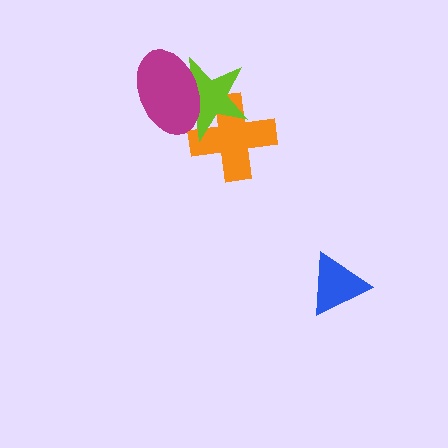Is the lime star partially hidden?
Yes, it is partially covered by another shape.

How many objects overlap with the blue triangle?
0 objects overlap with the blue triangle.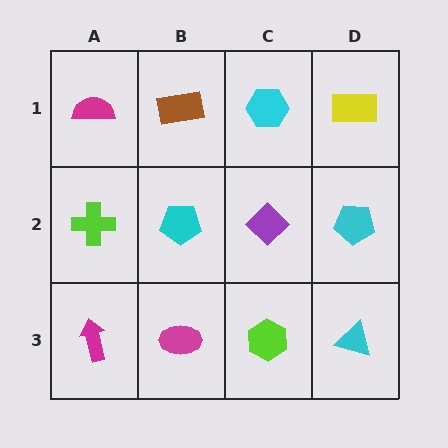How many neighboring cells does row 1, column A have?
2.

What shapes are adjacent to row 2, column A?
A magenta semicircle (row 1, column A), a magenta arrow (row 3, column A), a cyan pentagon (row 2, column B).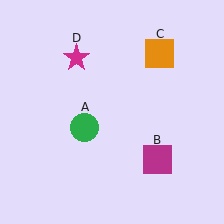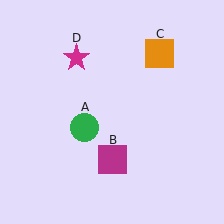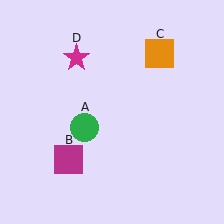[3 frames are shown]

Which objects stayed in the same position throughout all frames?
Green circle (object A) and orange square (object C) and magenta star (object D) remained stationary.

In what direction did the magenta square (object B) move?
The magenta square (object B) moved left.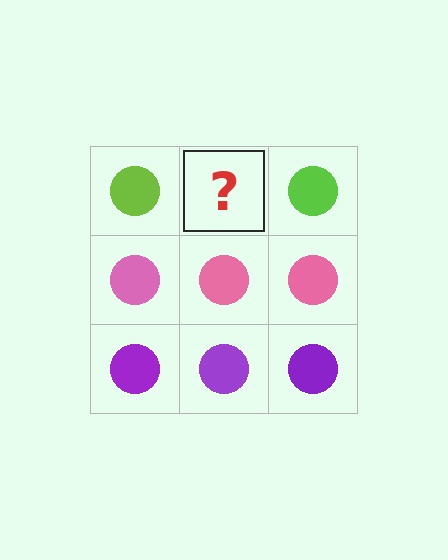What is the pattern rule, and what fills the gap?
The rule is that each row has a consistent color. The gap should be filled with a lime circle.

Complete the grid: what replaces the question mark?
The question mark should be replaced with a lime circle.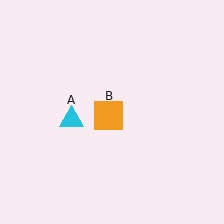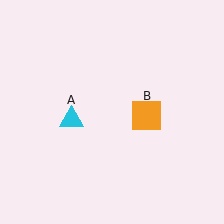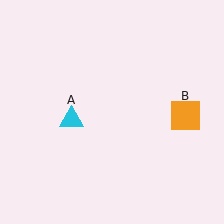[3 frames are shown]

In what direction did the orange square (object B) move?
The orange square (object B) moved right.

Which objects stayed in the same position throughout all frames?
Cyan triangle (object A) remained stationary.